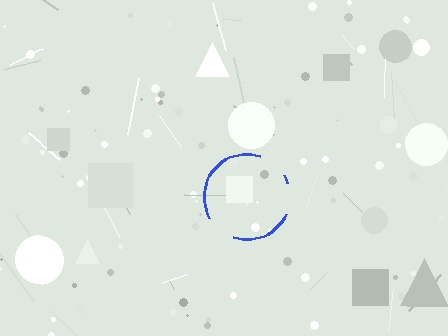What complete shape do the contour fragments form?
The contour fragments form a circle.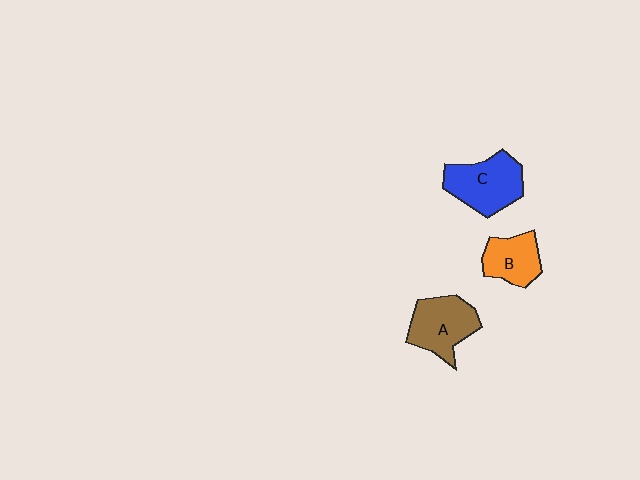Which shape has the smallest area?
Shape B (orange).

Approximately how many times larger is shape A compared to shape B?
Approximately 1.3 times.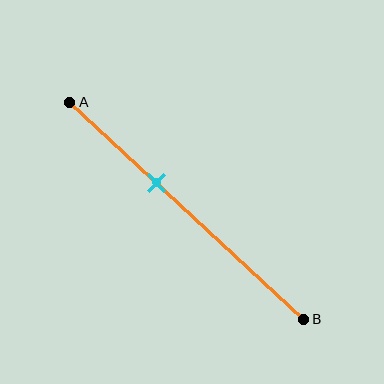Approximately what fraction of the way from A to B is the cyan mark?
The cyan mark is approximately 35% of the way from A to B.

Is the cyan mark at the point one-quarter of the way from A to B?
No, the mark is at about 35% from A, not at the 25% one-quarter point.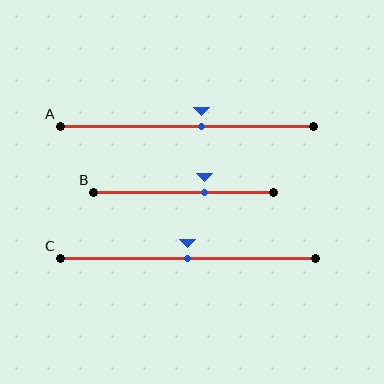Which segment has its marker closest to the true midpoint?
Segment C has its marker closest to the true midpoint.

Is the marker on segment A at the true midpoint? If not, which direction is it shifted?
No, the marker on segment A is shifted to the right by about 6% of the segment length.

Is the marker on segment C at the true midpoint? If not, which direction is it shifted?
Yes, the marker on segment C is at the true midpoint.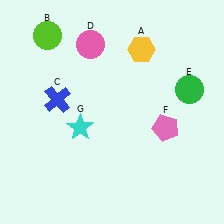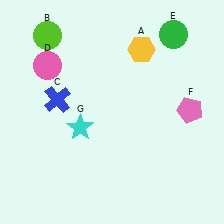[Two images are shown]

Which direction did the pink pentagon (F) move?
The pink pentagon (F) moved right.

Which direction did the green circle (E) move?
The green circle (E) moved up.